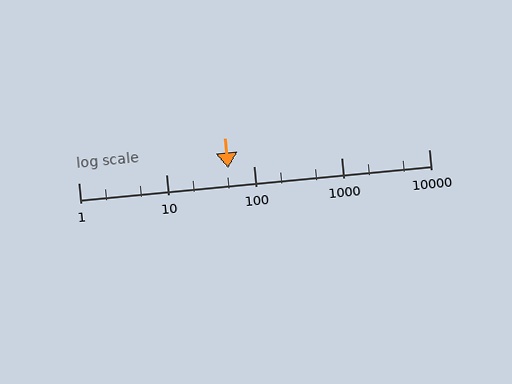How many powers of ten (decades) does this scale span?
The scale spans 4 decades, from 1 to 10000.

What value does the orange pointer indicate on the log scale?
The pointer indicates approximately 51.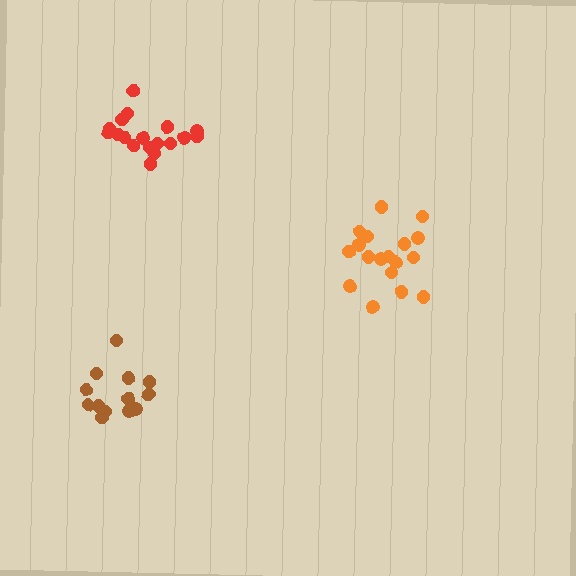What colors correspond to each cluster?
The clusters are colored: orange, brown, red.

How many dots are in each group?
Group 1: 18 dots, Group 2: 13 dots, Group 3: 18 dots (49 total).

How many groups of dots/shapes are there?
There are 3 groups.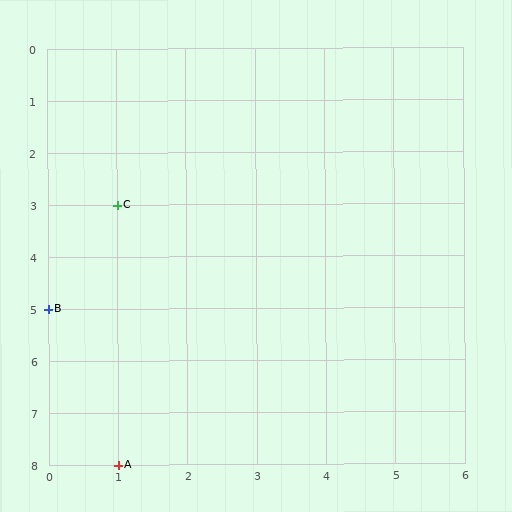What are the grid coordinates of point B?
Point B is at grid coordinates (0, 5).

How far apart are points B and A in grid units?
Points B and A are 1 column and 3 rows apart (about 3.2 grid units diagonally).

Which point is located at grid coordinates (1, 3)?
Point C is at (1, 3).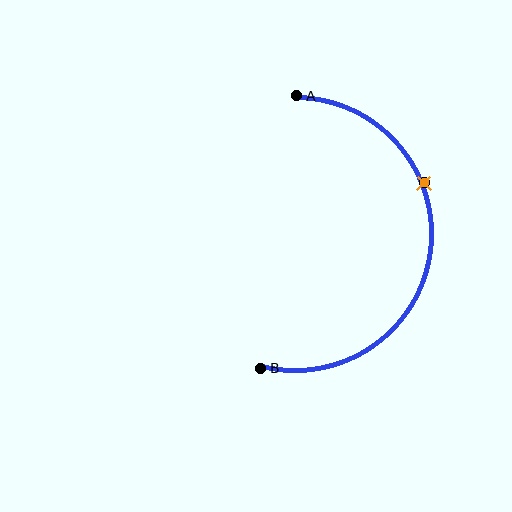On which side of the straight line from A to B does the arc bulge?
The arc bulges to the right of the straight line connecting A and B.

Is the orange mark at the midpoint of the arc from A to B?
No. The orange mark lies on the arc but is closer to endpoint A. The arc midpoint would be at the point on the curve equidistant along the arc from both A and B.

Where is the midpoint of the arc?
The arc midpoint is the point on the curve farthest from the straight line joining A and B. It sits to the right of that line.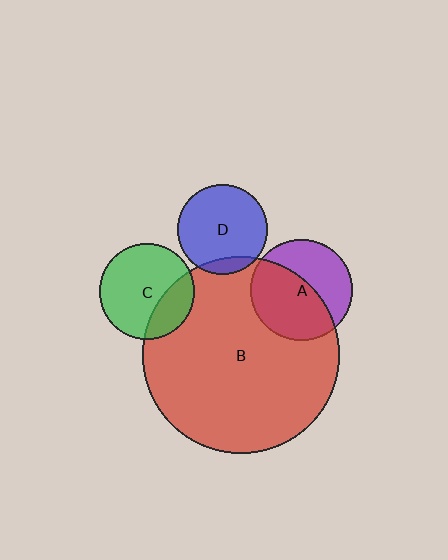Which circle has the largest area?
Circle B (red).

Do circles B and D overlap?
Yes.